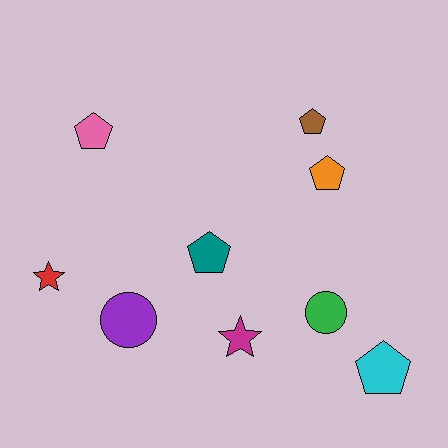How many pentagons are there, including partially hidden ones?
There are 5 pentagons.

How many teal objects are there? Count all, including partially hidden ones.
There is 1 teal object.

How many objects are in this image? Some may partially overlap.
There are 9 objects.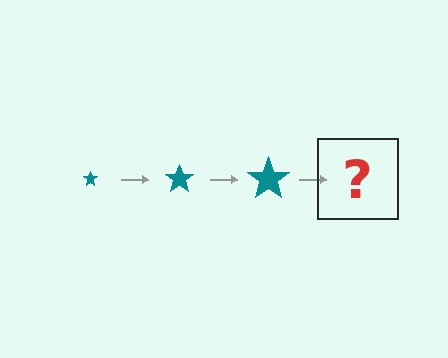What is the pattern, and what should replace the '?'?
The pattern is that the star gets progressively larger each step. The '?' should be a teal star, larger than the previous one.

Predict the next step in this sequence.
The next step is a teal star, larger than the previous one.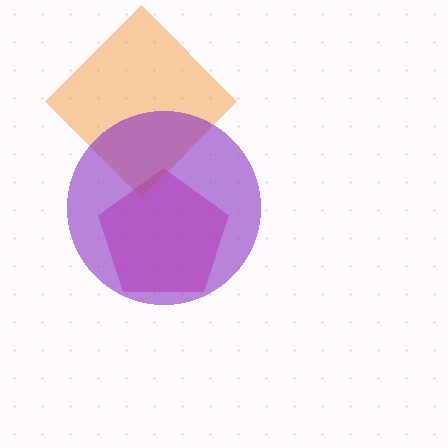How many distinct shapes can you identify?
There are 3 distinct shapes: a pink pentagon, an orange diamond, a purple circle.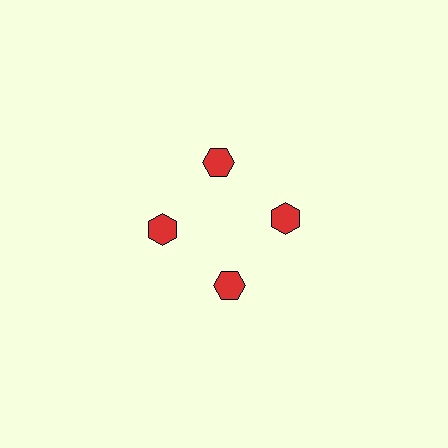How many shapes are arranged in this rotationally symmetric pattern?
There are 4 shapes, arranged in 4 groups of 1.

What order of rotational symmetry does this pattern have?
This pattern has 4-fold rotational symmetry.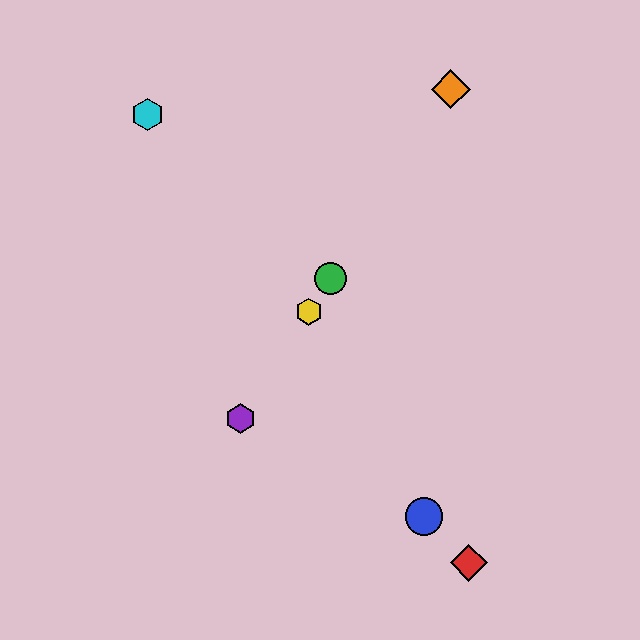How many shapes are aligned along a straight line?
4 shapes (the green circle, the yellow hexagon, the purple hexagon, the orange diamond) are aligned along a straight line.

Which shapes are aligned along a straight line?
The green circle, the yellow hexagon, the purple hexagon, the orange diamond are aligned along a straight line.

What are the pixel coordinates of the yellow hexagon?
The yellow hexagon is at (309, 312).